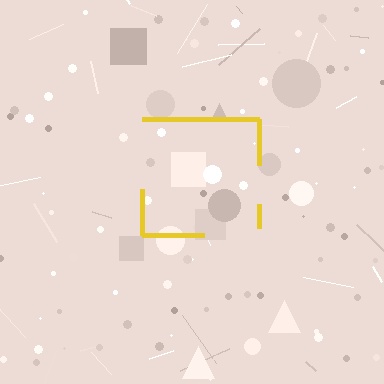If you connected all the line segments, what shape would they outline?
They would outline a square.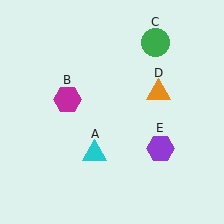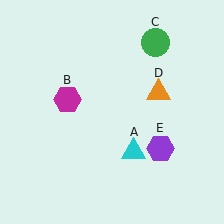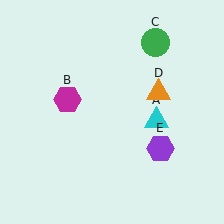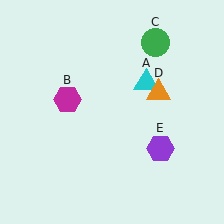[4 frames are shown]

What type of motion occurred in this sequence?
The cyan triangle (object A) rotated counterclockwise around the center of the scene.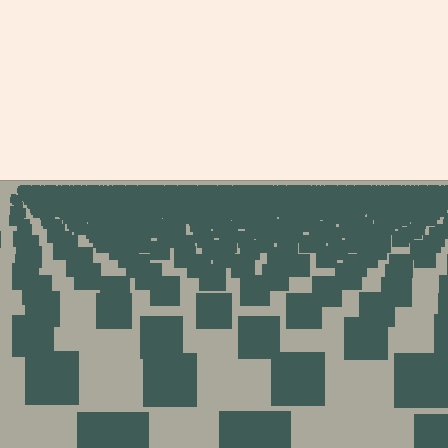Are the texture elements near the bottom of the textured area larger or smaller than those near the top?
Larger. Near the bottom, elements are closer to the viewer and appear at a bigger on-screen size.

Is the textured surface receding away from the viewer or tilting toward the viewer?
The surface is receding away from the viewer. Texture elements get smaller and denser toward the top.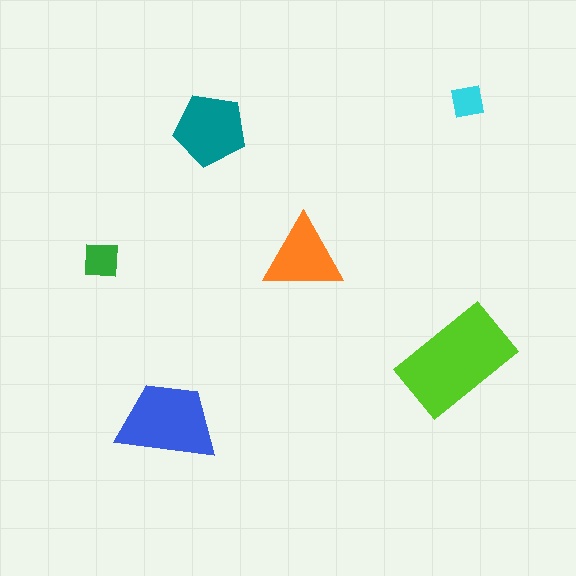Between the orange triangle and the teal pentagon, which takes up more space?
The teal pentagon.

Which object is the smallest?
The cyan square.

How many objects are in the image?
There are 6 objects in the image.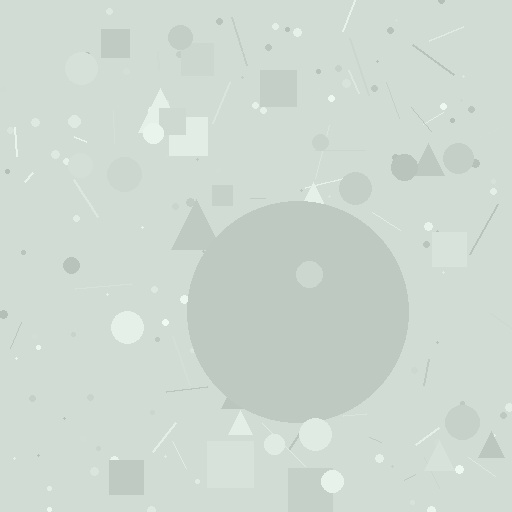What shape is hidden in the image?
A circle is hidden in the image.